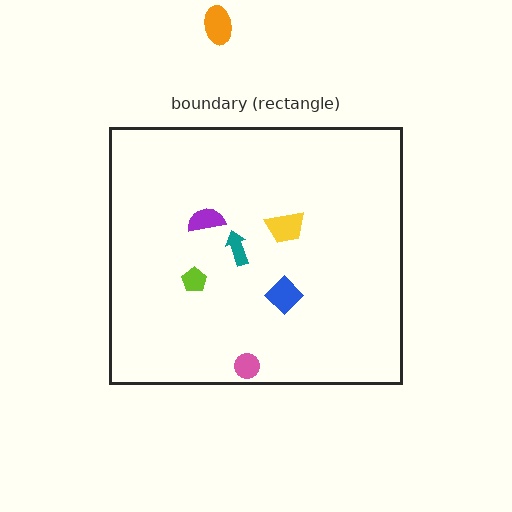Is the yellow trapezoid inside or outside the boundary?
Inside.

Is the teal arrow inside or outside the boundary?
Inside.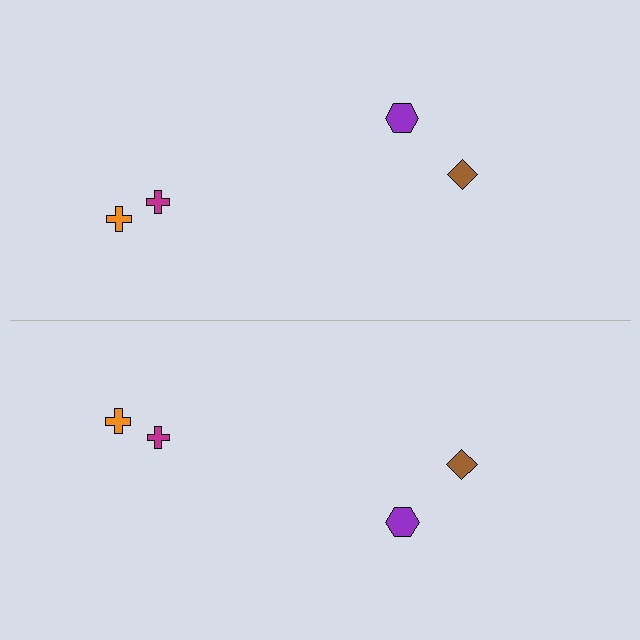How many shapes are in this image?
There are 8 shapes in this image.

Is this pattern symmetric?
Yes, this pattern has bilateral (reflection) symmetry.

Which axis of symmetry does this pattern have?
The pattern has a horizontal axis of symmetry running through the center of the image.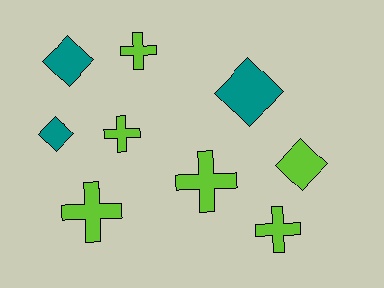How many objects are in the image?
There are 9 objects.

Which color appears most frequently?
Lime, with 6 objects.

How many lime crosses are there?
There are 5 lime crosses.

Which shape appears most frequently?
Cross, with 5 objects.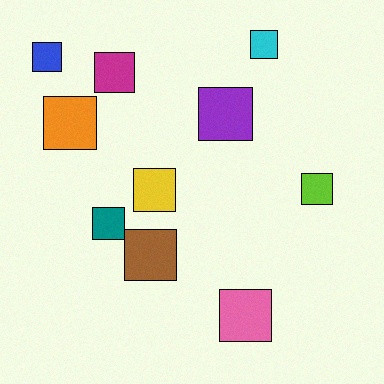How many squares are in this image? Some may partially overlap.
There are 10 squares.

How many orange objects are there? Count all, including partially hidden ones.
There is 1 orange object.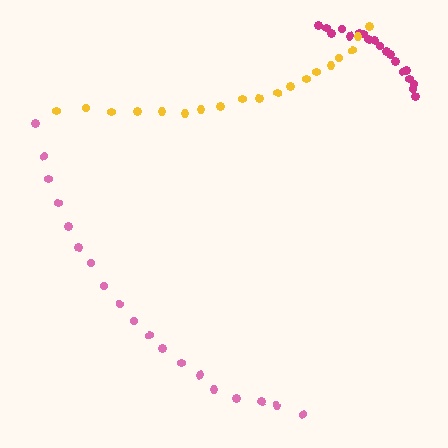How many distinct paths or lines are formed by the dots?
There are 3 distinct paths.